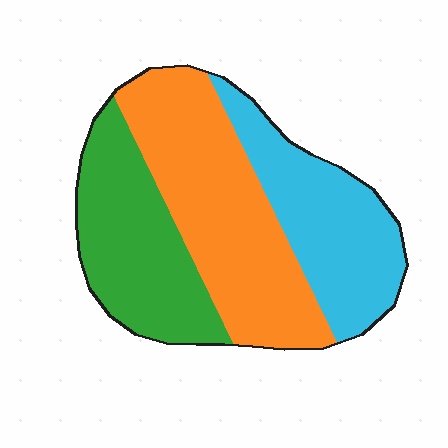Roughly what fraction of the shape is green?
Green takes up about one third (1/3) of the shape.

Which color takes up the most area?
Orange, at roughly 40%.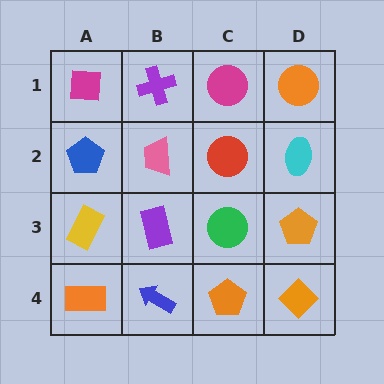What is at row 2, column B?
A pink trapezoid.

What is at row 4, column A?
An orange rectangle.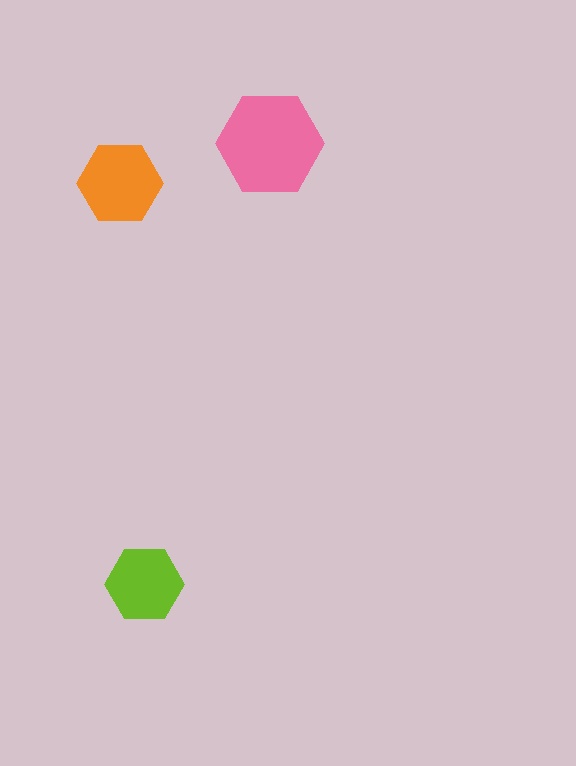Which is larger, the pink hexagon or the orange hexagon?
The pink one.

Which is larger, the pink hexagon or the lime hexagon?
The pink one.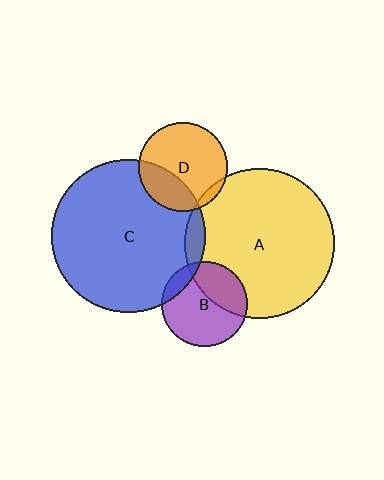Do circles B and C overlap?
Yes.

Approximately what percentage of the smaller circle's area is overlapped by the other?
Approximately 10%.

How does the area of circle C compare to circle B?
Approximately 3.2 times.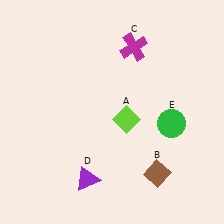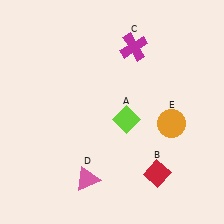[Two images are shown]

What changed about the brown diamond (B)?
In Image 1, B is brown. In Image 2, it changed to red.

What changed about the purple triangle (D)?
In Image 1, D is purple. In Image 2, it changed to pink.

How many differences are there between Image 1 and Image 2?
There are 3 differences between the two images.